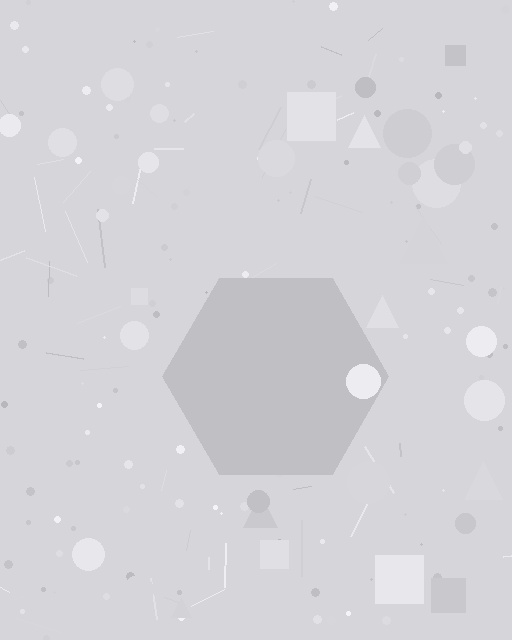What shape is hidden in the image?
A hexagon is hidden in the image.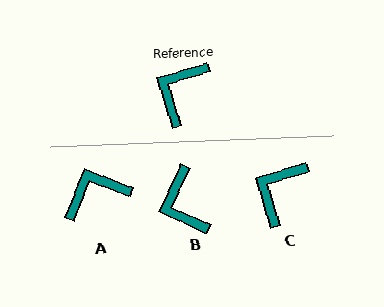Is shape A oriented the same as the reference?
No, it is off by about 38 degrees.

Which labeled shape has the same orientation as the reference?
C.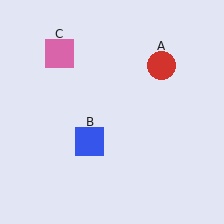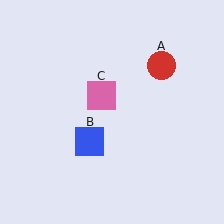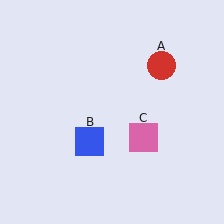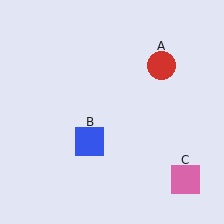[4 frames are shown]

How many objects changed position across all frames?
1 object changed position: pink square (object C).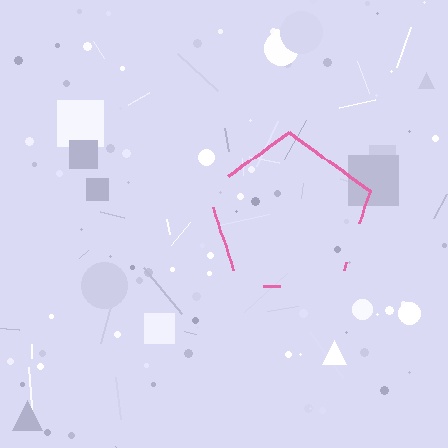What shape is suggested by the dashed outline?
The dashed outline suggests a pentagon.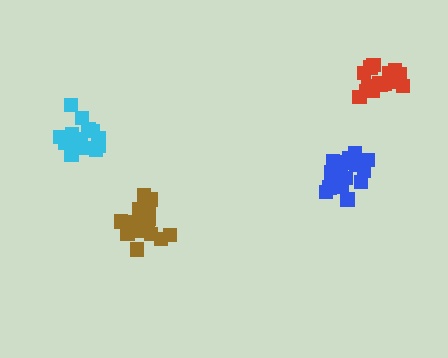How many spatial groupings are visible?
There are 4 spatial groupings.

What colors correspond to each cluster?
The clusters are colored: cyan, blue, brown, red.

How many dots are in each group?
Group 1: 15 dots, Group 2: 19 dots, Group 3: 18 dots, Group 4: 15 dots (67 total).